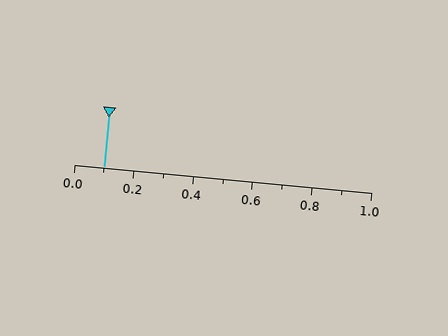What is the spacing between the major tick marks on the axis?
The major ticks are spaced 0.2 apart.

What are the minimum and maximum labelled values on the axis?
The axis runs from 0.0 to 1.0.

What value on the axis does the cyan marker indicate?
The marker indicates approximately 0.1.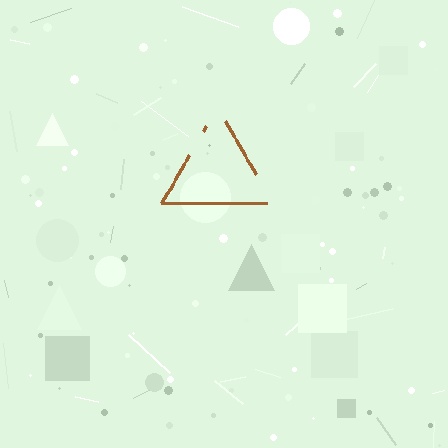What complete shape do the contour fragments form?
The contour fragments form a triangle.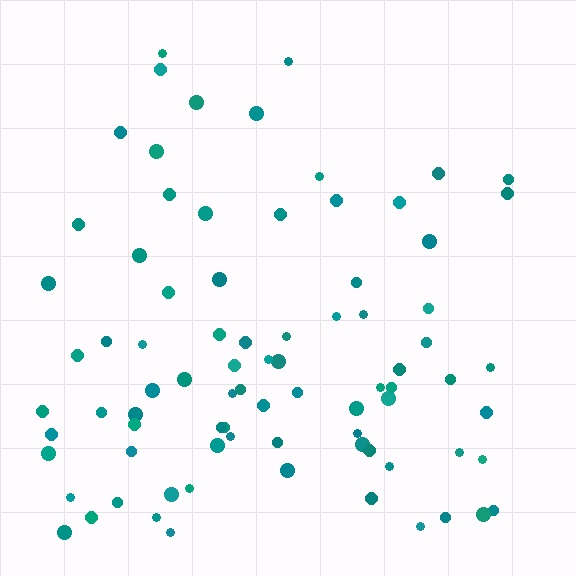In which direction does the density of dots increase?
From top to bottom, with the bottom side densest.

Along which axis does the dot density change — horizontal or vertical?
Vertical.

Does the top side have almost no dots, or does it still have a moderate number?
Still a moderate number, just noticeably fewer than the bottom.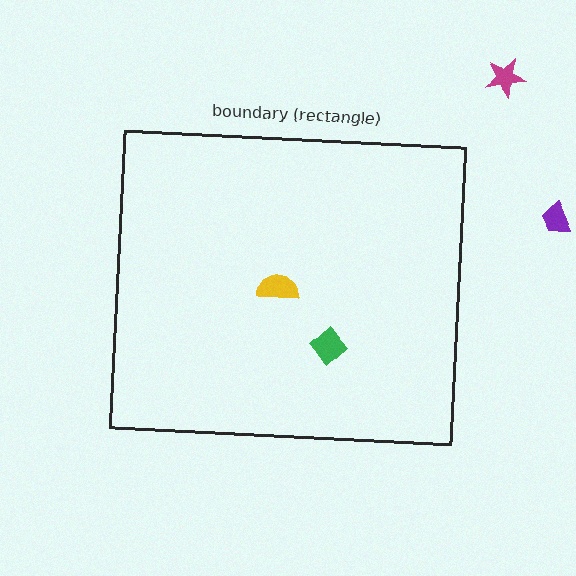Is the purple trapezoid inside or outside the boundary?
Outside.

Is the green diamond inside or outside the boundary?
Inside.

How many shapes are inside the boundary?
2 inside, 2 outside.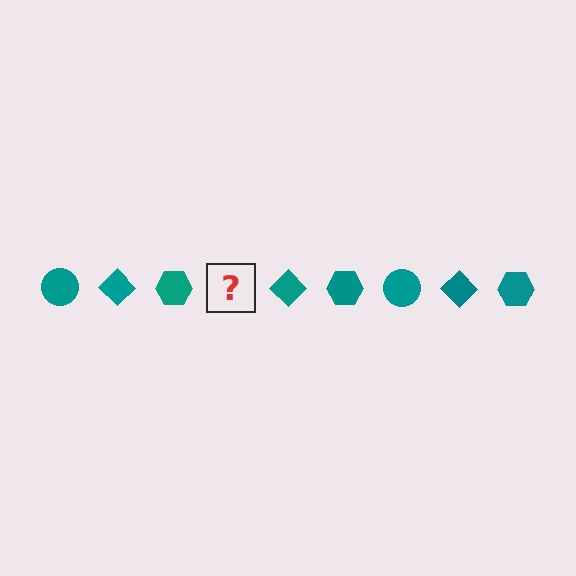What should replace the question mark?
The question mark should be replaced with a teal circle.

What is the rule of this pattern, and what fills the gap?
The rule is that the pattern cycles through circle, diamond, hexagon shapes in teal. The gap should be filled with a teal circle.